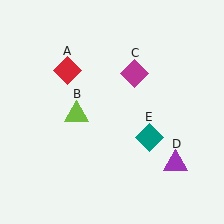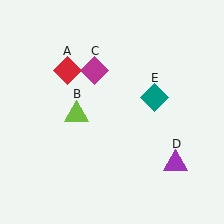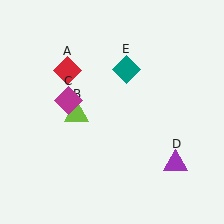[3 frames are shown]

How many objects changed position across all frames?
2 objects changed position: magenta diamond (object C), teal diamond (object E).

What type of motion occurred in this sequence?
The magenta diamond (object C), teal diamond (object E) rotated counterclockwise around the center of the scene.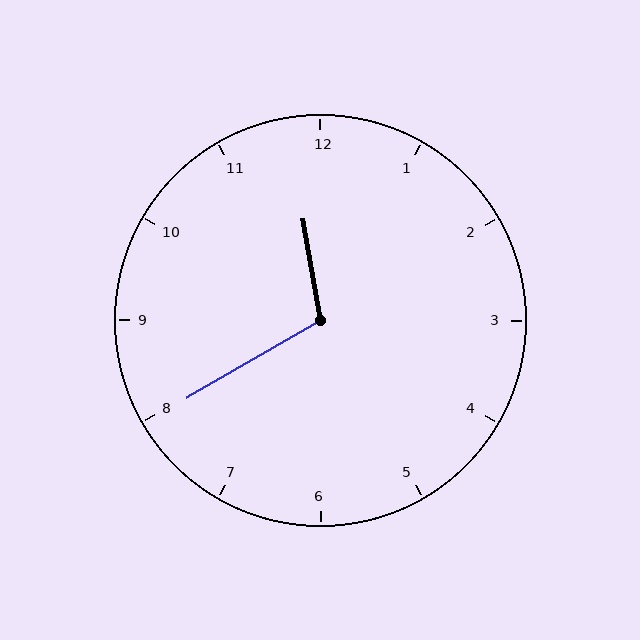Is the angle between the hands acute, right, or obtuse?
It is obtuse.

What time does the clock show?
11:40.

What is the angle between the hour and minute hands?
Approximately 110 degrees.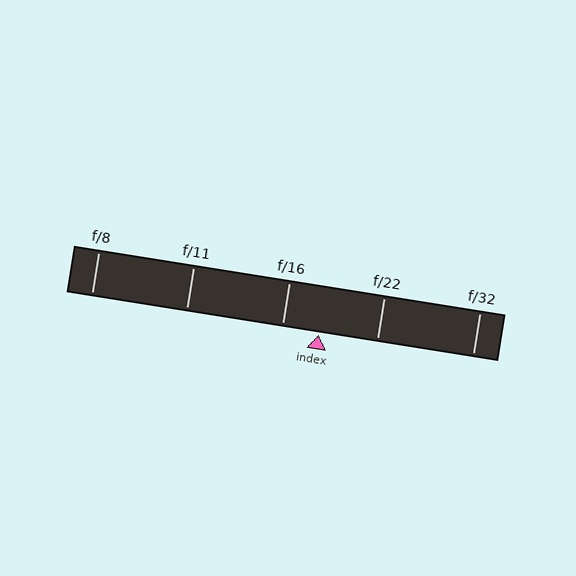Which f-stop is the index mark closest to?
The index mark is closest to f/16.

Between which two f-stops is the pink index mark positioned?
The index mark is between f/16 and f/22.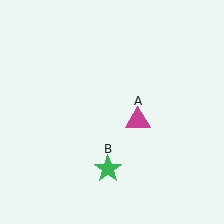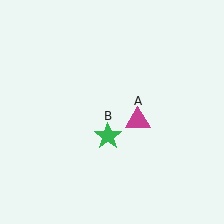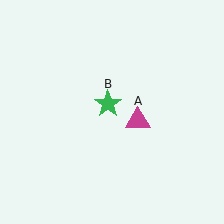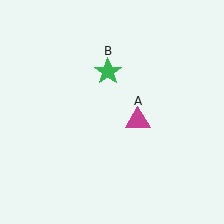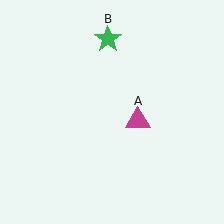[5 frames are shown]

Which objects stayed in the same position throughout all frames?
Magenta triangle (object A) remained stationary.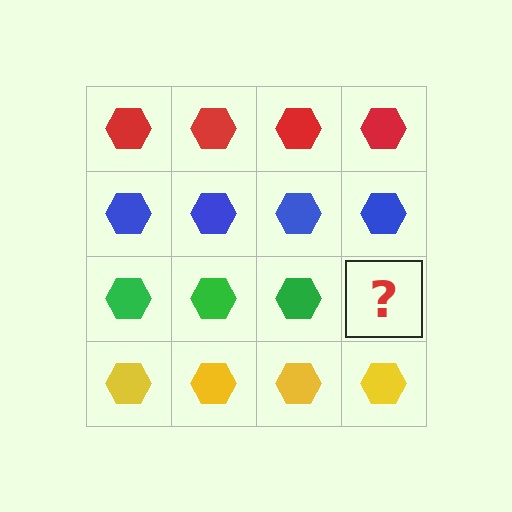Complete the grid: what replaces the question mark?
The question mark should be replaced with a green hexagon.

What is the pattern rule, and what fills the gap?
The rule is that each row has a consistent color. The gap should be filled with a green hexagon.